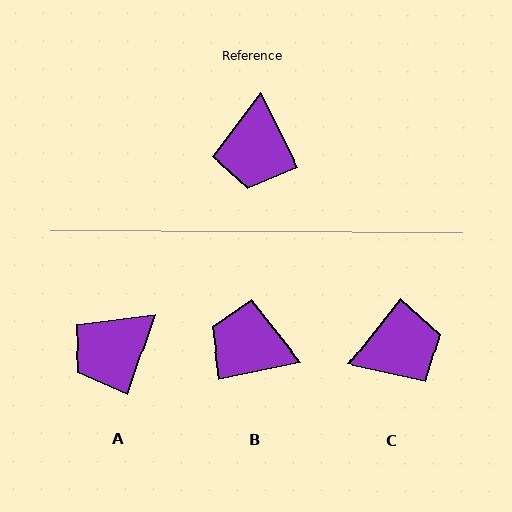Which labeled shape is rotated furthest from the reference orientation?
C, about 115 degrees away.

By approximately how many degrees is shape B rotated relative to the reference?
Approximately 105 degrees clockwise.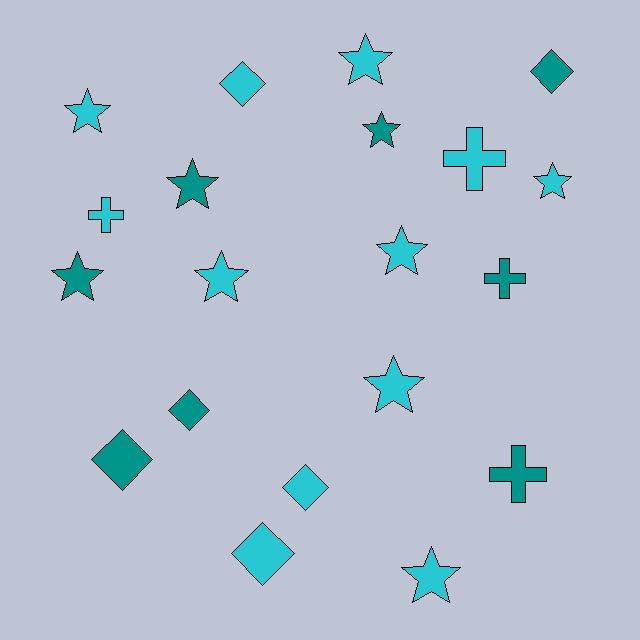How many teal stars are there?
There are 3 teal stars.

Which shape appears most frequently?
Star, with 10 objects.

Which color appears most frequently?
Cyan, with 12 objects.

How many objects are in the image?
There are 20 objects.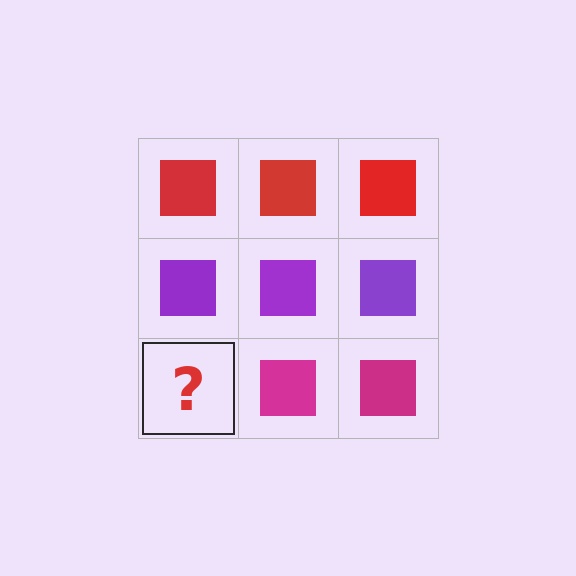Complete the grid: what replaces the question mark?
The question mark should be replaced with a magenta square.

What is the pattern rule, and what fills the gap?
The rule is that each row has a consistent color. The gap should be filled with a magenta square.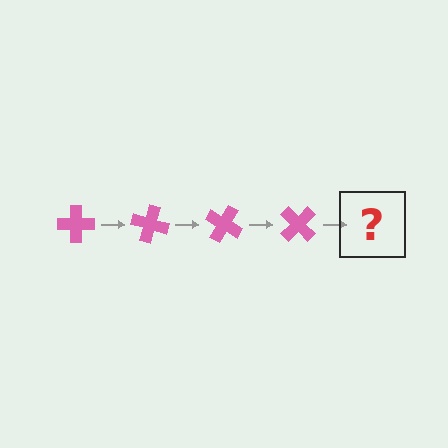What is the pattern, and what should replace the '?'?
The pattern is that the cross rotates 15 degrees each step. The '?' should be a pink cross rotated 60 degrees.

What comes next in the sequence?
The next element should be a pink cross rotated 60 degrees.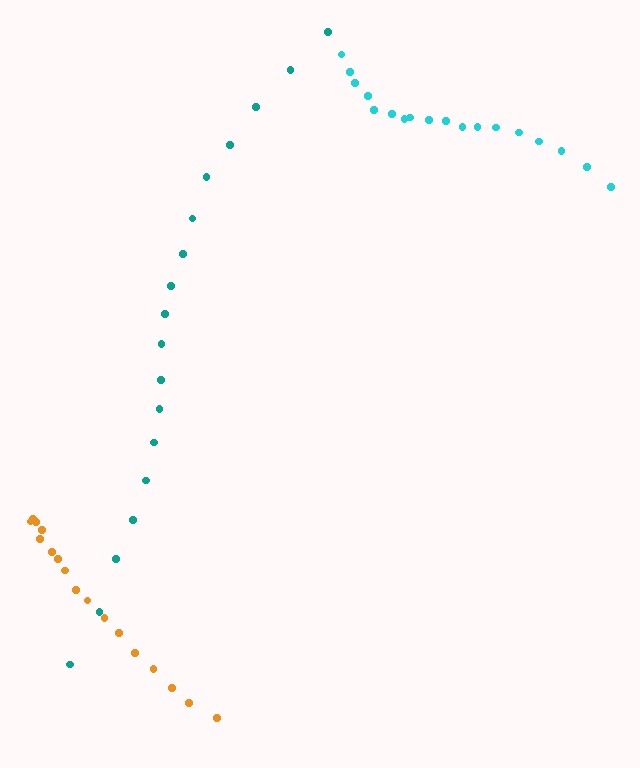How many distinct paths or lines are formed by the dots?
There are 3 distinct paths.